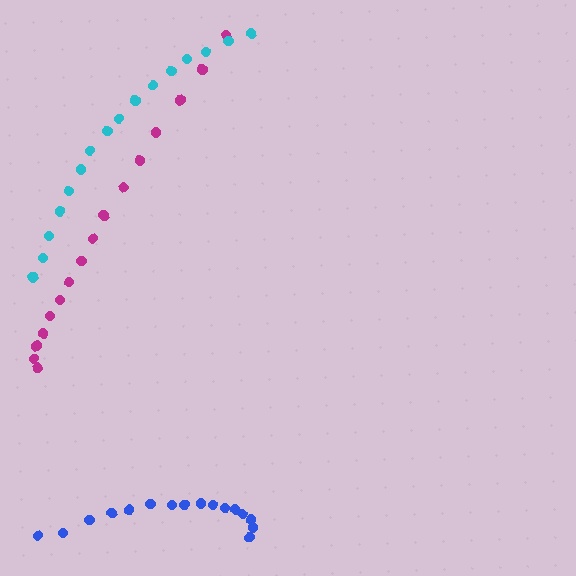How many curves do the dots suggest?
There are 3 distinct paths.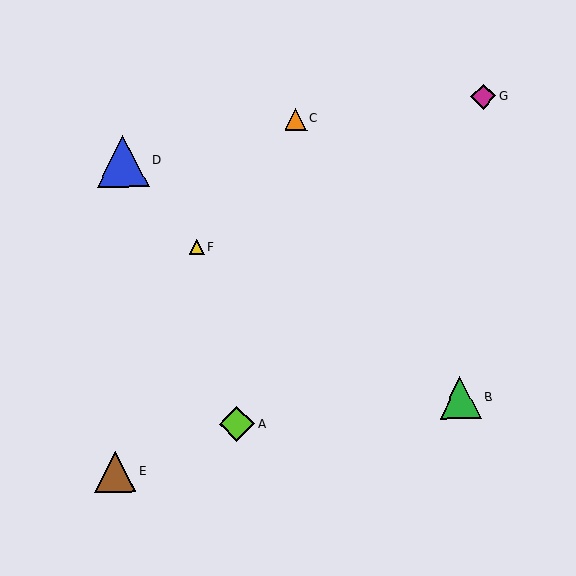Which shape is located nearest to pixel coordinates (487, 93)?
The magenta diamond (labeled G) at (483, 97) is nearest to that location.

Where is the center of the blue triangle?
The center of the blue triangle is at (123, 161).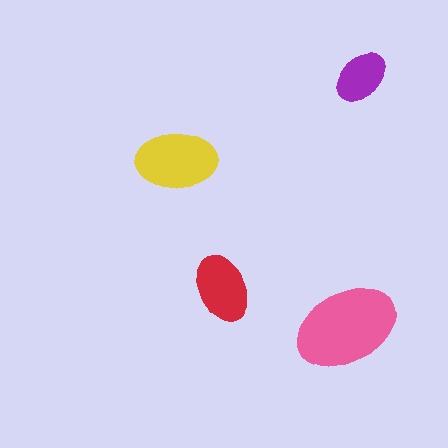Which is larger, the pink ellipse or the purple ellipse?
The pink one.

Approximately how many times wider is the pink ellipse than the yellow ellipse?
About 1.5 times wider.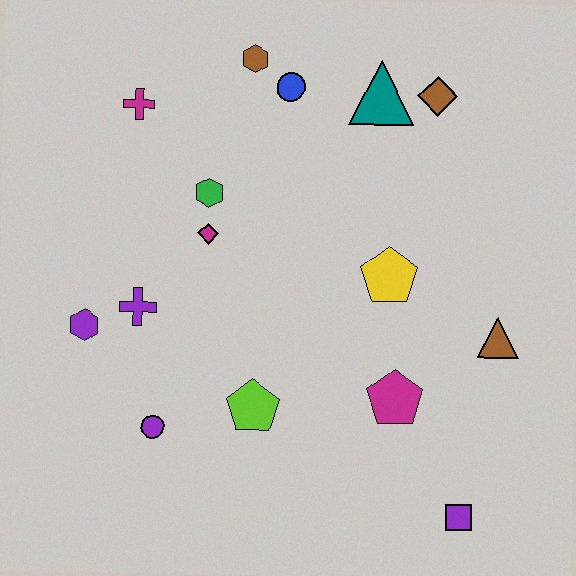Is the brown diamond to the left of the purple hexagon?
No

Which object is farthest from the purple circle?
The brown diamond is farthest from the purple circle.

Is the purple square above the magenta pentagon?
No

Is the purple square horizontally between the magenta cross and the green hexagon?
No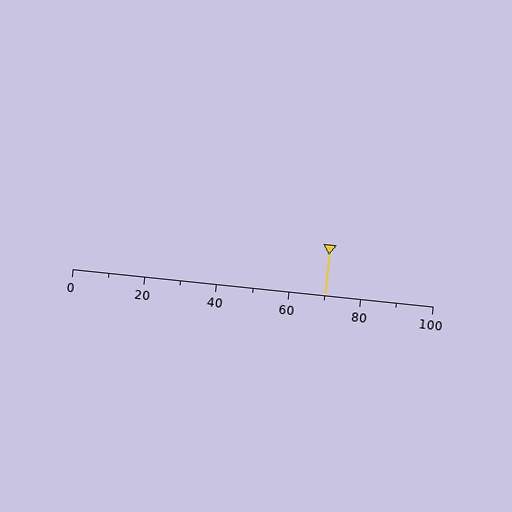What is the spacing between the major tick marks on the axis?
The major ticks are spaced 20 apart.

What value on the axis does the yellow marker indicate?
The marker indicates approximately 70.